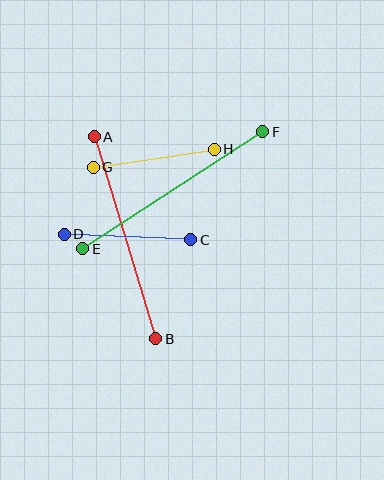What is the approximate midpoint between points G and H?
The midpoint is at approximately (154, 158) pixels.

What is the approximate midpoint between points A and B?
The midpoint is at approximately (125, 238) pixels.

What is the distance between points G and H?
The distance is approximately 122 pixels.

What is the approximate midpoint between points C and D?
The midpoint is at approximately (127, 237) pixels.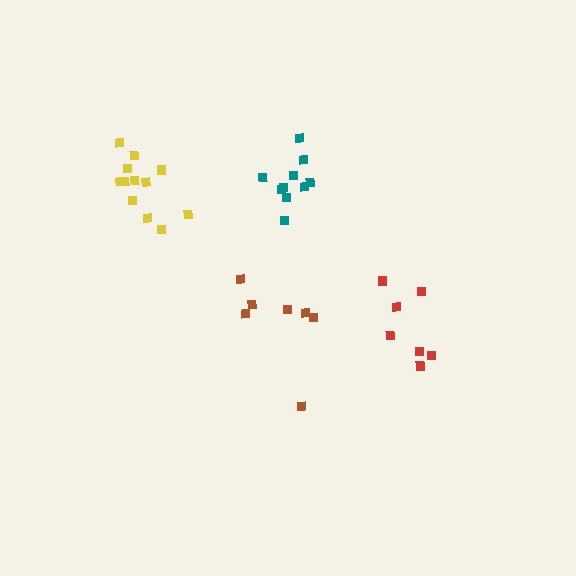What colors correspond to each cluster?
The clusters are colored: yellow, teal, brown, red.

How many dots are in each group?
Group 1: 12 dots, Group 2: 10 dots, Group 3: 7 dots, Group 4: 7 dots (36 total).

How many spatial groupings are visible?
There are 4 spatial groupings.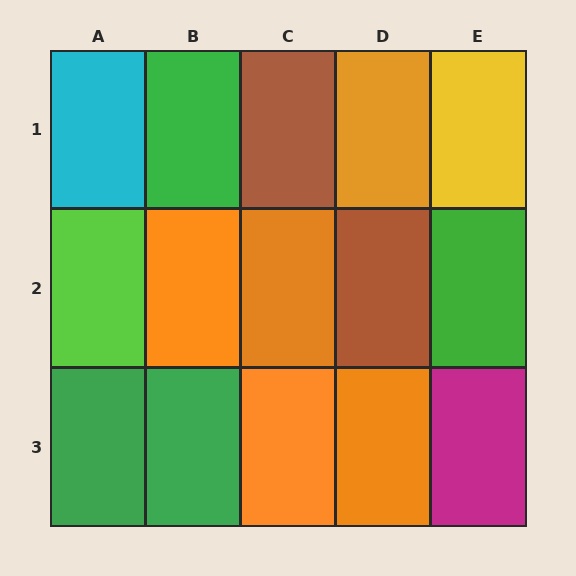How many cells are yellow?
1 cell is yellow.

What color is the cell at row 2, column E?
Green.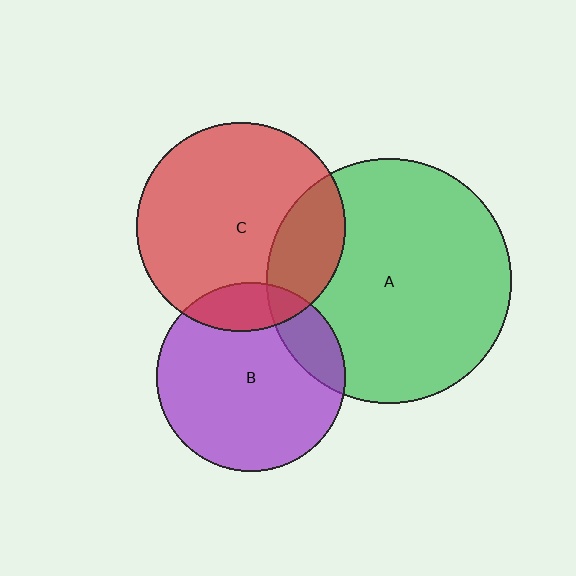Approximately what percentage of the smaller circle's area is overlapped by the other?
Approximately 25%.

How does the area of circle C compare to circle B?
Approximately 1.2 times.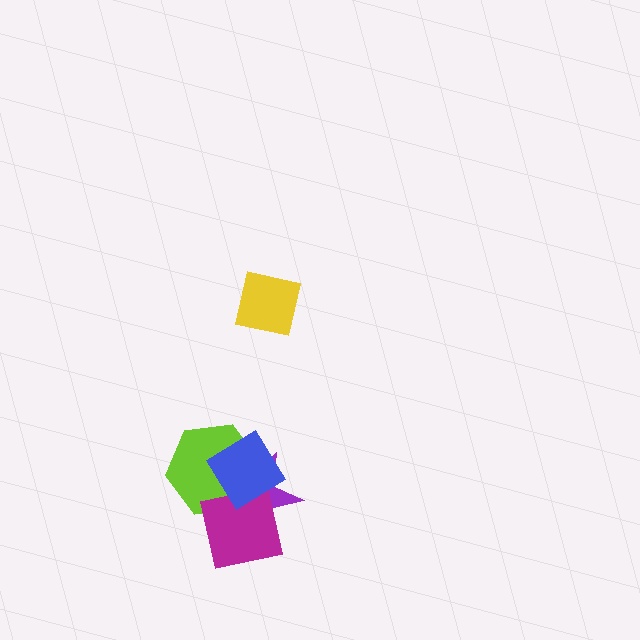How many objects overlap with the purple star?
3 objects overlap with the purple star.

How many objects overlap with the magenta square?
2 objects overlap with the magenta square.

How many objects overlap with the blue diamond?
2 objects overlap with the blue diamond.